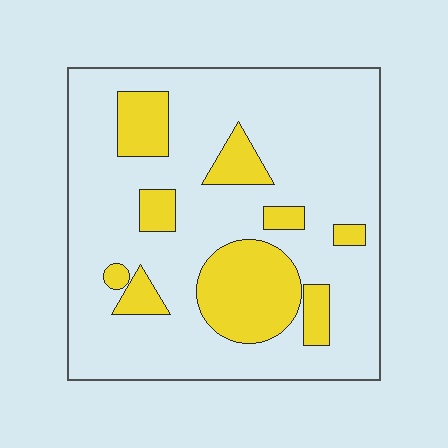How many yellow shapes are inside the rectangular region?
9.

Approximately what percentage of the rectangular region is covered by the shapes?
Approximately 20%.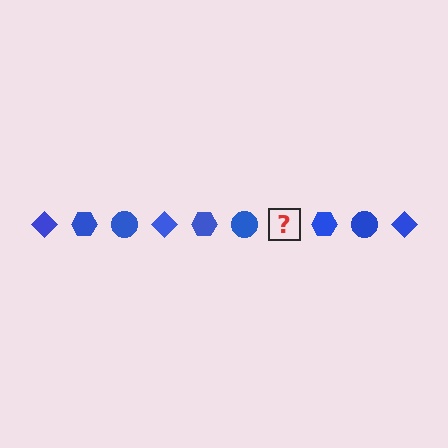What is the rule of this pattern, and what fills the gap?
The rule is that the pattern cycles through diamond, hexagon, circle shapes in blue. The gap should be filled with a blue diamond.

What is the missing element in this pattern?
The missing element is a blue diamond.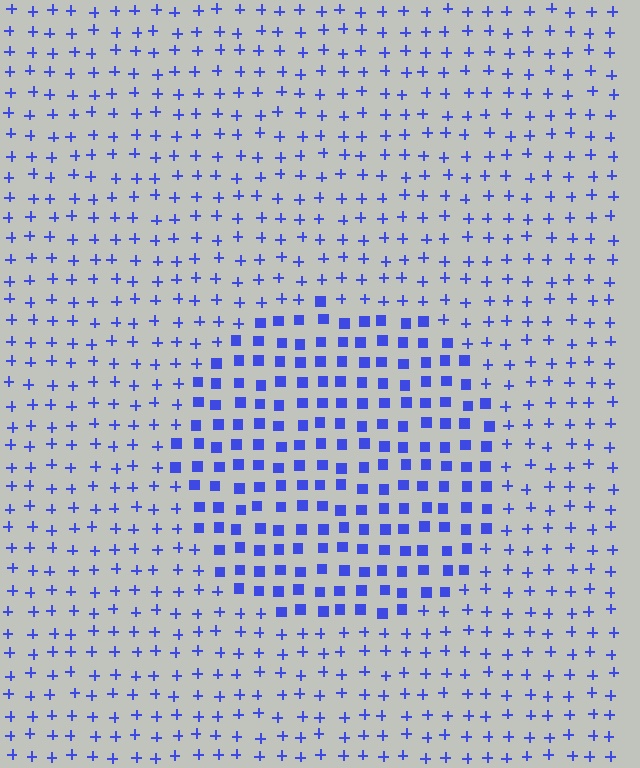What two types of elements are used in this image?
The image uses squares inside the circle region and plus signs outside it.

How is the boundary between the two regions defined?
The boundary is defined by a change in element shape: squares inside vs. plus signs outside. All elements share the same color and spacing.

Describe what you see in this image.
The image is filled with small blue elements arranged in a uniform grid. A circle-shaped region contains squares, while the surrounding area contains plus signs. The boundary is defined purely by the change in element shape.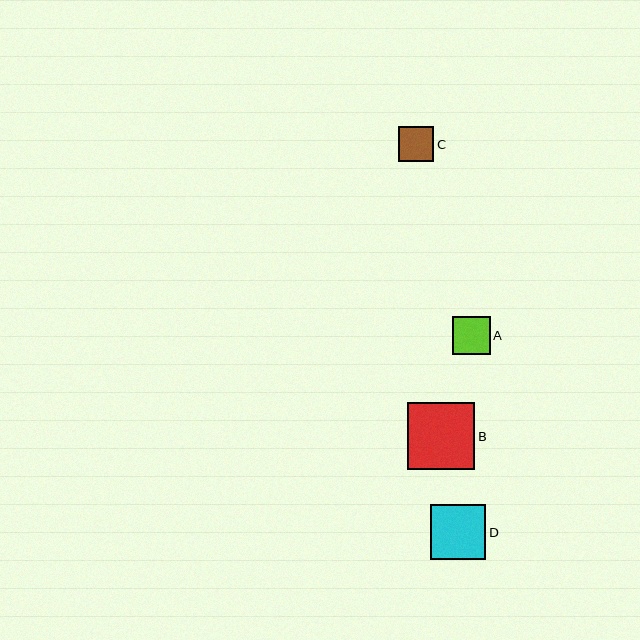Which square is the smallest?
Square C is the smallest with a size of approximately 35 pixels.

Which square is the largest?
Square B is the largest with a size of approximately 67 pixels.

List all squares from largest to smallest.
From largest to smallest: B, D, A, C.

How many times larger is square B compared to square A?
Square B is approximately 1.8 times the size of square A.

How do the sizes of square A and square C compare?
Square A and square C are approximately the same size.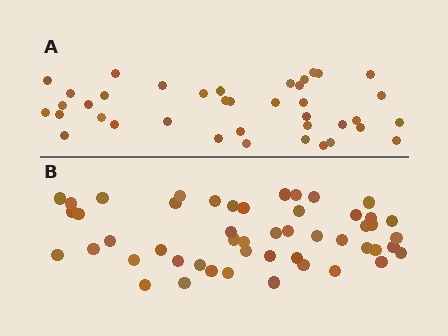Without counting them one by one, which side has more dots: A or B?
Region B (the bottom region) has more dots.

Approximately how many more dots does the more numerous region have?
Region B has roughly 12 or so more dots than region A.